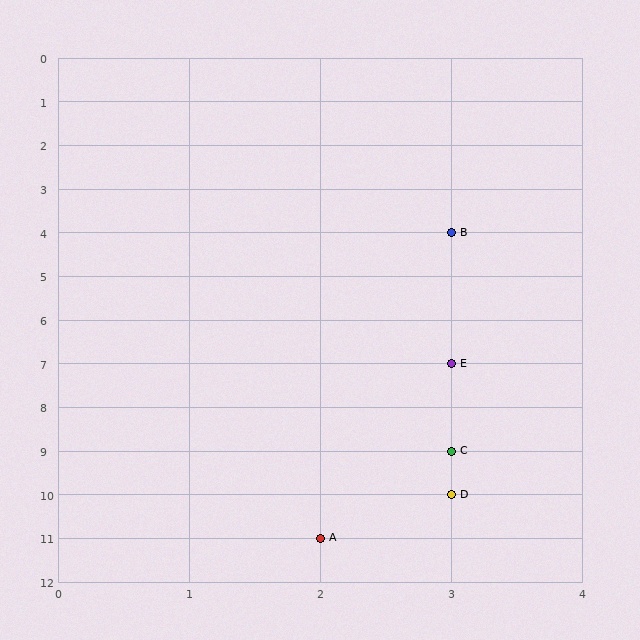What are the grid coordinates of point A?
Point A is at grid coordinates (2, 11).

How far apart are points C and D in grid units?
Points C and D are 1 row apart.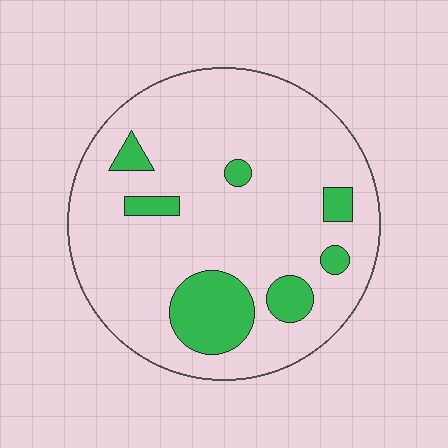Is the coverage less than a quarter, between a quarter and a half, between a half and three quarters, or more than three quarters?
Less than a quarter.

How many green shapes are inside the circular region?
7.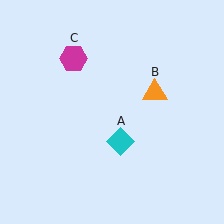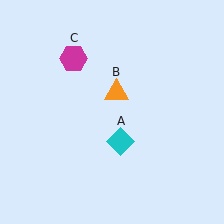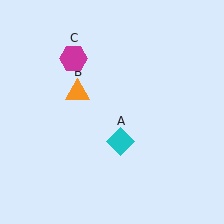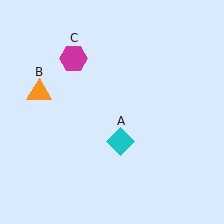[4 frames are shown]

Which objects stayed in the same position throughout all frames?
Cyan diamond (object A) and magenta hexagon (object C) remained stationary.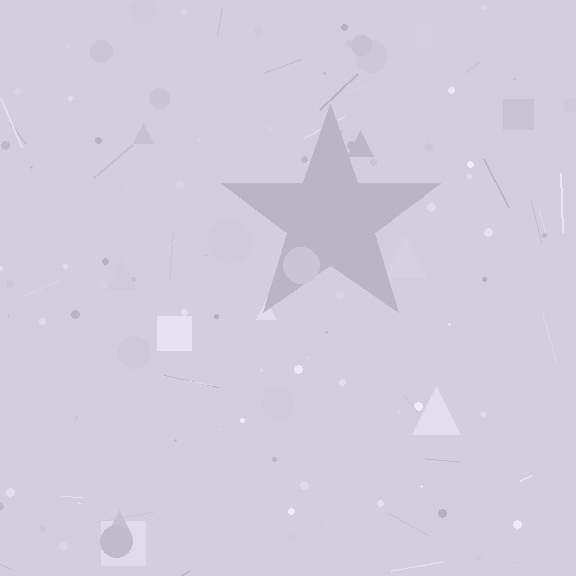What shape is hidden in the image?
A star is hidden in the image.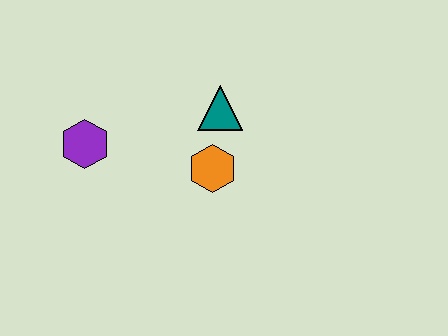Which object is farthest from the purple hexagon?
The teal triangle is farthest from the purple hexagon.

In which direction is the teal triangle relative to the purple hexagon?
The teal triangle is to the right of the purple hexagon.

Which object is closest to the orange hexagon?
The teal triangle is closest to the orange hexagon.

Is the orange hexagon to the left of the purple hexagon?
No